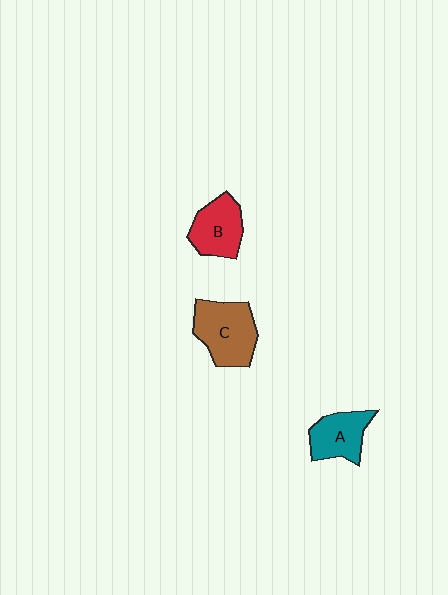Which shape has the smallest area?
Shape A (teal).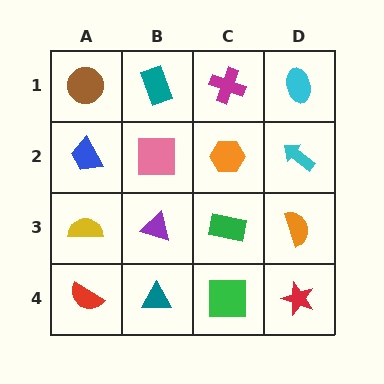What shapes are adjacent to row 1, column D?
A cyan arrow (row 2, column D), a magenta cross (row 1, column C).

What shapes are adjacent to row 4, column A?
A yellow semicircle (row 3, column A), a teal triangle (row 4, column B).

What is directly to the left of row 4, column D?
A green square.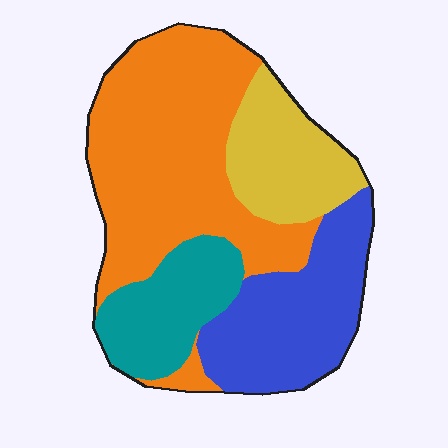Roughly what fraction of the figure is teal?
Teal takes up about one sixth (1/6) of the figure.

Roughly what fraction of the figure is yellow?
Yellow takes up less than a quarter of the figure.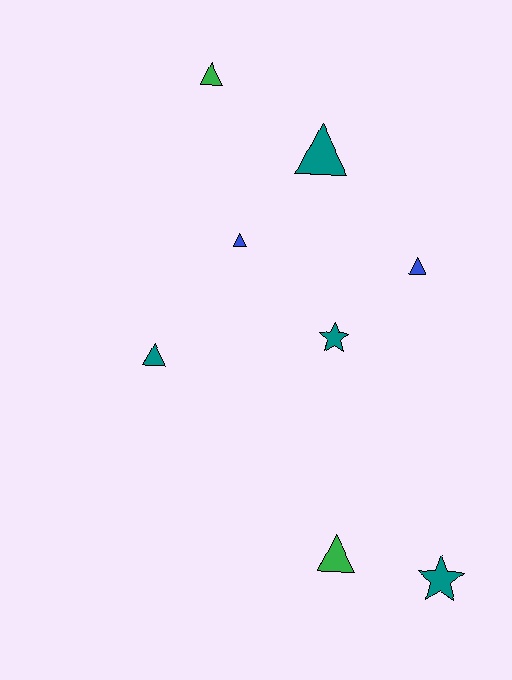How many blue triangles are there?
There are 2 blue triangles.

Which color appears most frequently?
Teal, with 4 objects.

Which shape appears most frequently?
Triangle, with 6 objects.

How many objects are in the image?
There are 8 objects.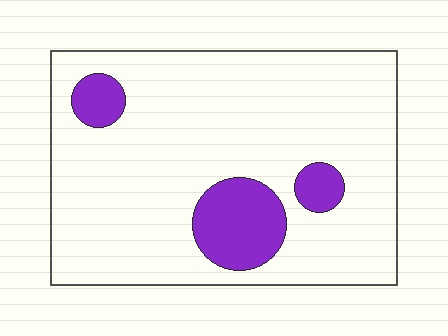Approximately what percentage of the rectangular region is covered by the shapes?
Approximately 15%.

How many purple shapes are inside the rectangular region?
3.